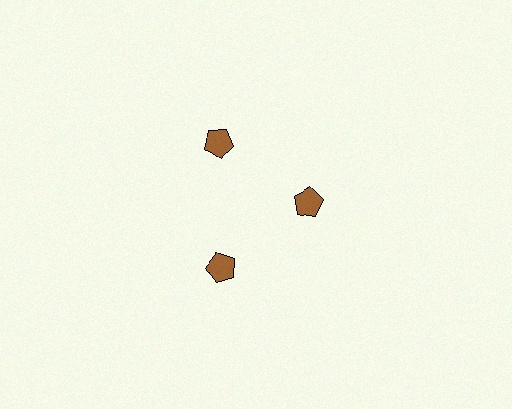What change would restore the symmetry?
The symmetry would be restored by moving it outward, back onto the ring so that all 3 pentagons sit at equal angles and equal distance from the center.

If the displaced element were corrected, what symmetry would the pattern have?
It would have 3-fold rotational symmetry — the pattern would map onto itself every 120 degrees.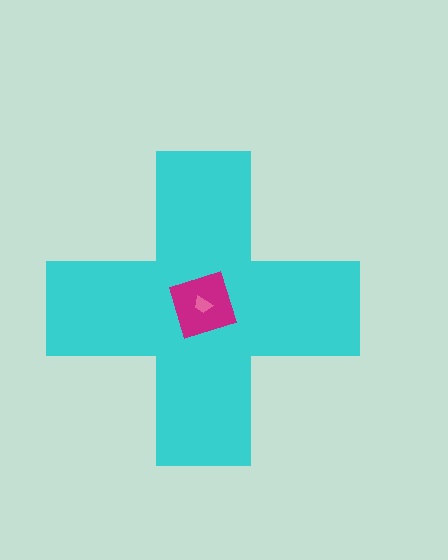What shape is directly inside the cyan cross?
The magenta diamond.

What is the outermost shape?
The cyan cross.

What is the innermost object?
The pink trapezoid.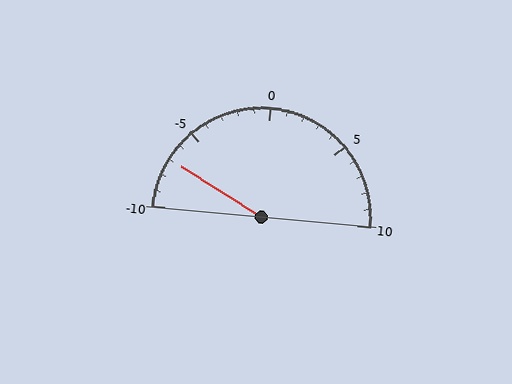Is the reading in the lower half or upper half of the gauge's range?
The reading is in the lower half of the range (-10 to 10).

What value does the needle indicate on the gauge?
The needle indicates approximately -7.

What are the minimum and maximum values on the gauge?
The gauge ranges from -10 to 10.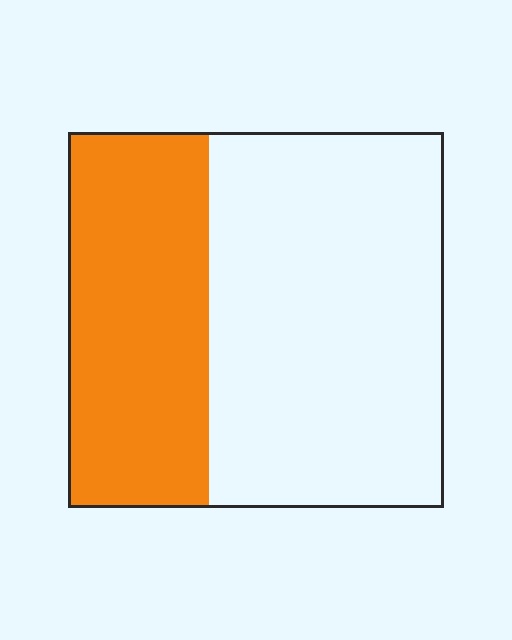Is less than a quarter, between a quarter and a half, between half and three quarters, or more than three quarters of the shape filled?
Between a quarter and a half.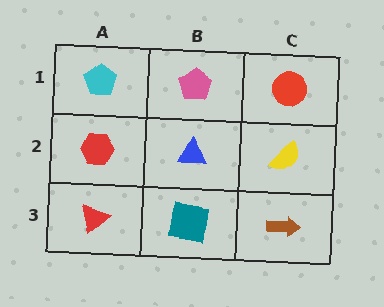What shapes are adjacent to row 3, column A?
A red hexagon (row 2, column A), a teal square (row 3, column B).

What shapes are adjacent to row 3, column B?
A blue triangle (row 2, column B), a red triangle (row 3, column A), a brown arrow (row 3, column C).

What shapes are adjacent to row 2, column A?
A cyan pentagon (row 1, column A), a red triangle (row 3, column A), a blue triangle (row 2, column B).